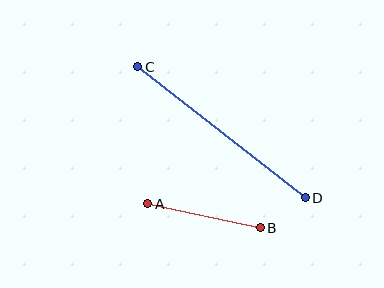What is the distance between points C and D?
The distance is approximately 212 pixels.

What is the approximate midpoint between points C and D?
The midpoint is at approximately (221, 132) pixels.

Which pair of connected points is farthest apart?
Points C and D are farthest apart.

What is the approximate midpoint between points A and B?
The midpoint is at approximately (204, 216) pixels.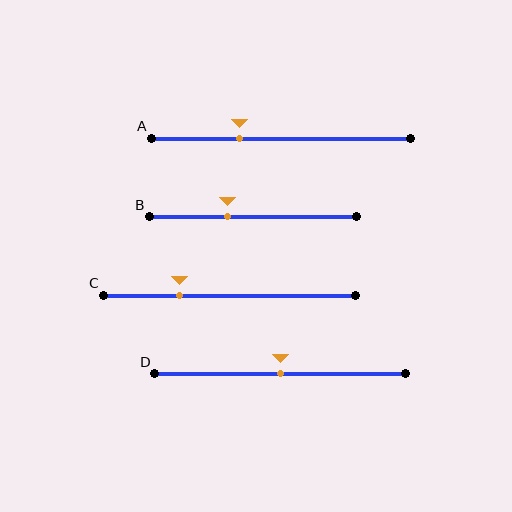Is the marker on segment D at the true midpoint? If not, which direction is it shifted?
Yes, the marker on segment D is at the true midpoint.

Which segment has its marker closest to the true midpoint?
Segment D has its marker closest to the true midpoint.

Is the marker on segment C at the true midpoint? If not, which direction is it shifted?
No, the marker on segment C is shifted to the left by about 20% of the segment length.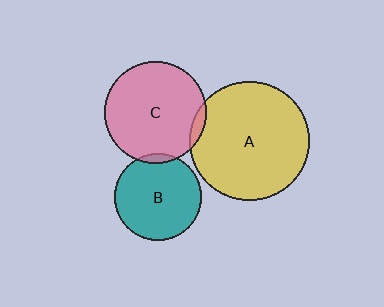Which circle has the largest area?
Circle A (yellow).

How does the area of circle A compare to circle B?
Approximately 1.9 times.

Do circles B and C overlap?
Yes.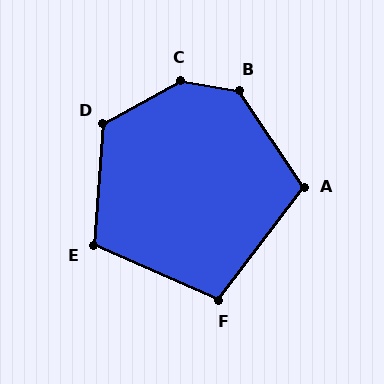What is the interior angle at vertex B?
Approximately 133 degrees (obtuse).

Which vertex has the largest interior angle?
C, at approximately 141 degrees.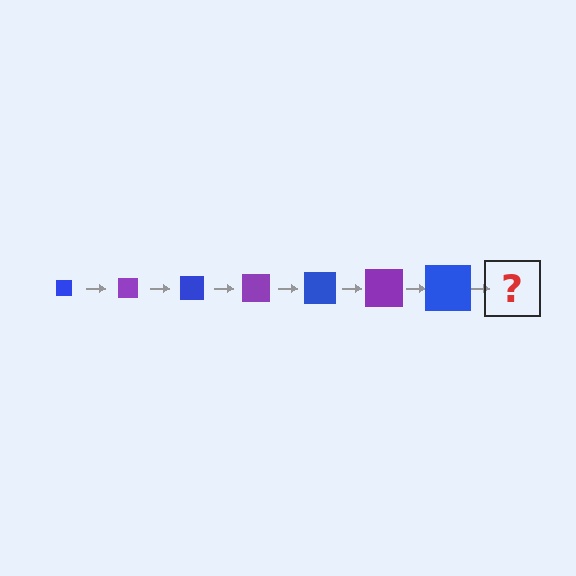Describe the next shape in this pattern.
It should be a purple square, larger than the previous one.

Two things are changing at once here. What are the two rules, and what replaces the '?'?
The two rules are that the square grows larger each step and the color cycles through blue and purple. The '?' should be a purple square, larger than the previous one.